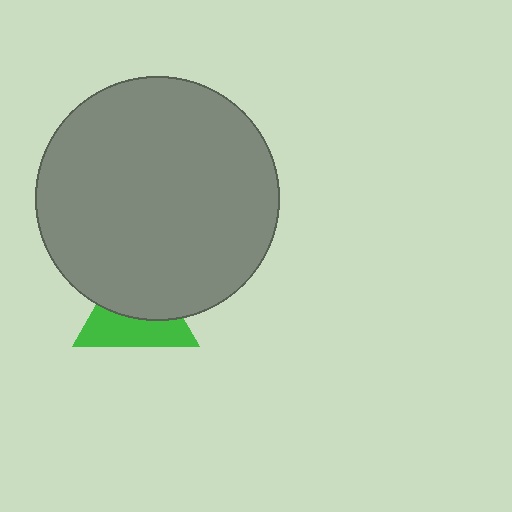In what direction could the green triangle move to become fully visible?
The green triangle could move down. That would shift it out from behind the gray circle entirely.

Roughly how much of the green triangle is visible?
About half of it is visible (roughly 48%).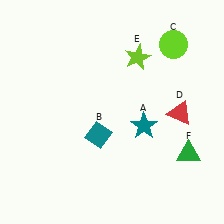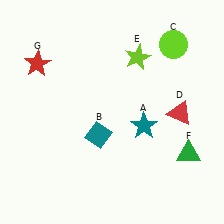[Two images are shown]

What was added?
A red star (G) was added in Image 2.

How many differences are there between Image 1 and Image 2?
There is 1 difference between the two images.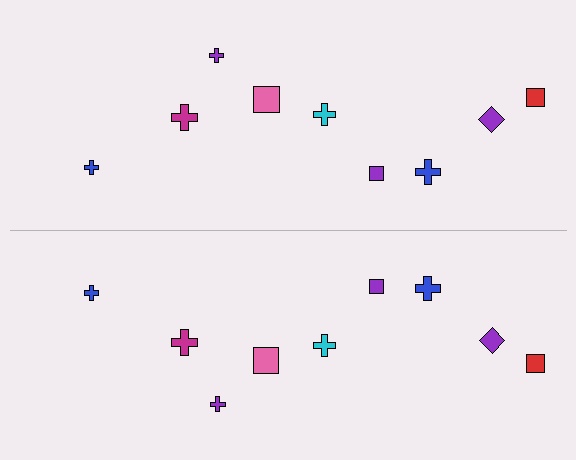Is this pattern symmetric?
Yes, this pattern has bilateral (reflection) symmetry.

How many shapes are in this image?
There are 18 shapes in this image.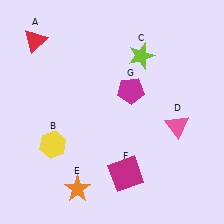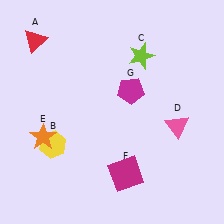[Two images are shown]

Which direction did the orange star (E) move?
The orange star (E) moved up.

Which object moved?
The orange star (E) moved up.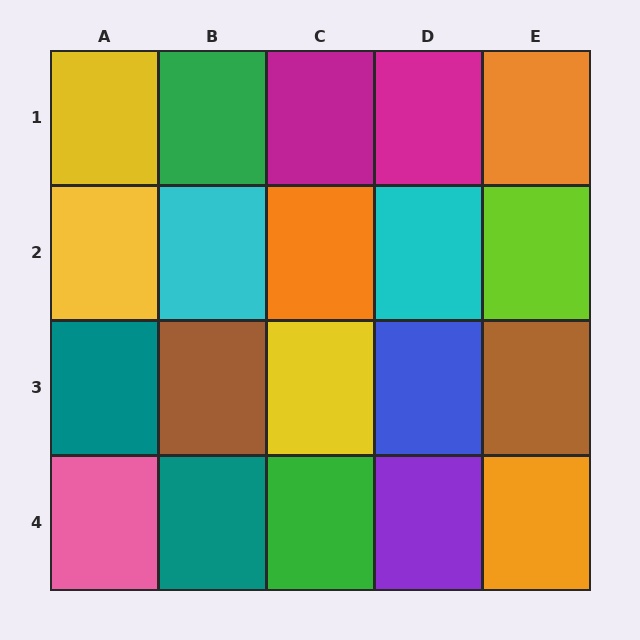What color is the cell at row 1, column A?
Yellow.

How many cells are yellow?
3 cells are yellow.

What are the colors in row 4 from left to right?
Pink, teal, green, purple, orange.